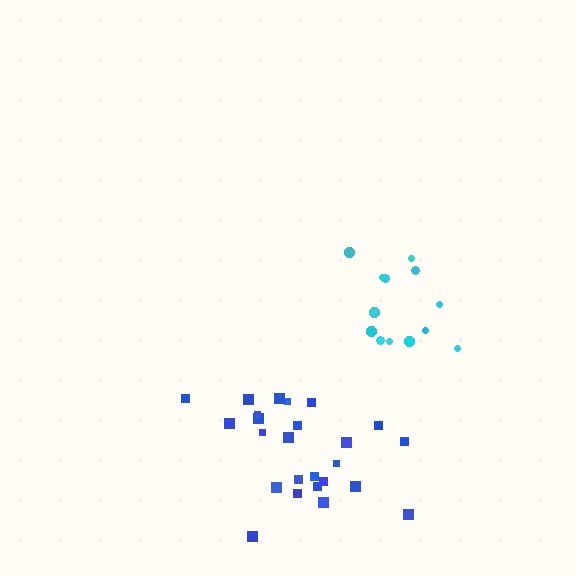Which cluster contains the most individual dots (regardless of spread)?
Blue (25).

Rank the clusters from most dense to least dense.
cyan, blue.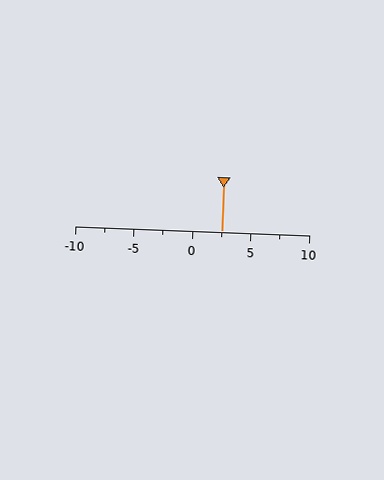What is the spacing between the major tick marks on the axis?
The major ticks are spaced 5 apart.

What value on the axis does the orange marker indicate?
The marker indicates approximately 2.5.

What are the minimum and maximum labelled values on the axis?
The axis runs from -10 to 10.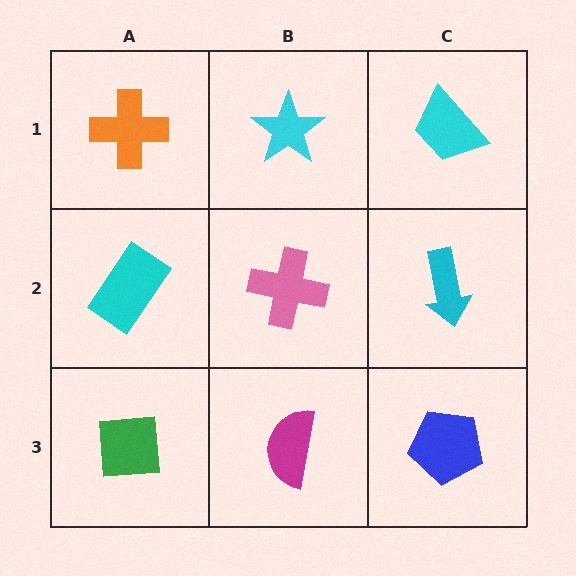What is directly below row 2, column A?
A green square.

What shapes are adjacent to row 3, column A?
A cyan rectangle (row 2, column A), a magenta semicircle (row 3, column B).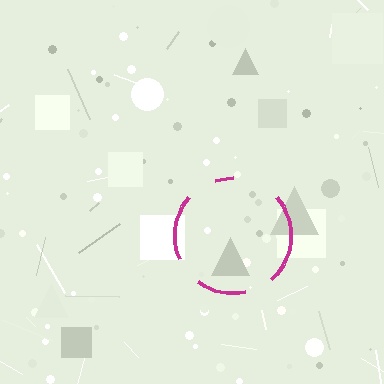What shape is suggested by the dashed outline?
The dashed outline suggests a circle.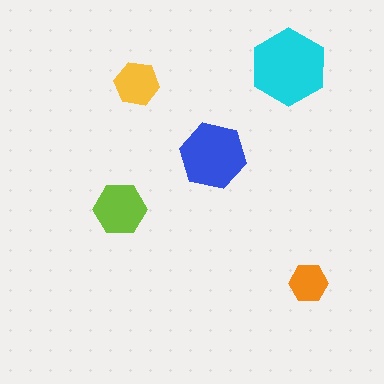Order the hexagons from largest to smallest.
the cyan one, the blue one, the lime one, the yellow one, the orange one.